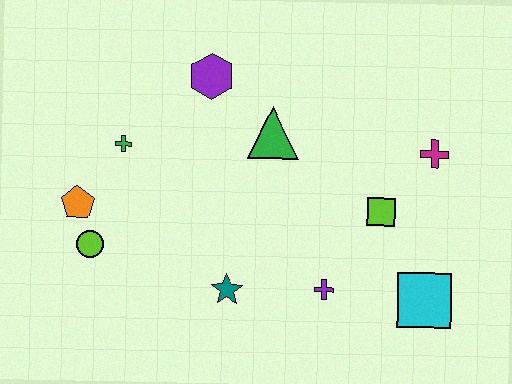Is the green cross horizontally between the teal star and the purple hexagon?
No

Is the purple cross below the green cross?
Yes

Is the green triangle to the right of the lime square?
No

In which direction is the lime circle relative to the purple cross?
The lime circle is to the left of the purple cross.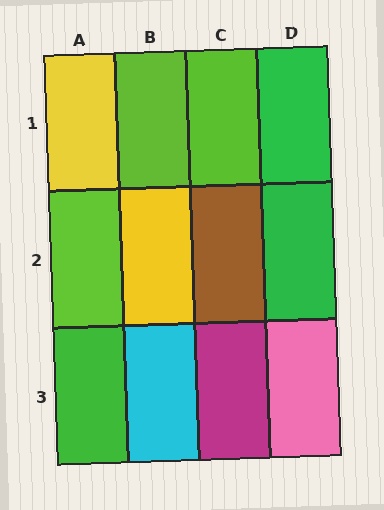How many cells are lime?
3 cells are lime.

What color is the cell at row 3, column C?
Magenta.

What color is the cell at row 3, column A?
Green.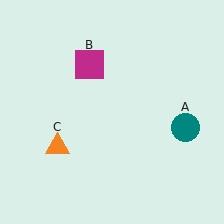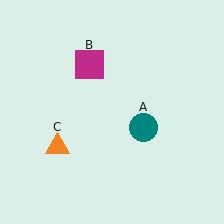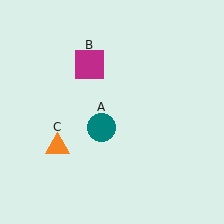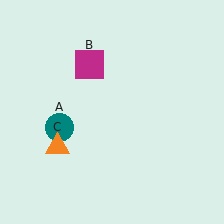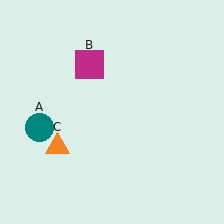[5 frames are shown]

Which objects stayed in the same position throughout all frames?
Magenta square (object B) and orange triangle (object C) remained stationary.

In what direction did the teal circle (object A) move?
The teal circle (object A) moved left.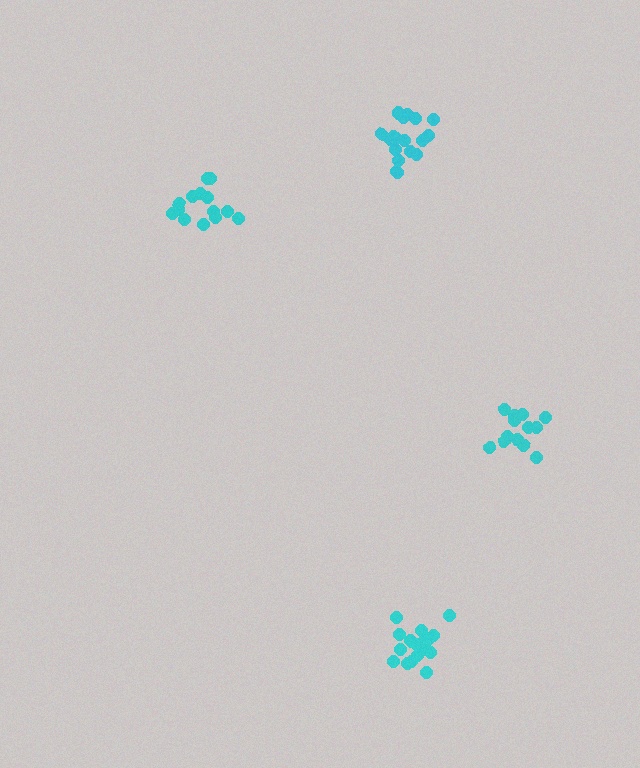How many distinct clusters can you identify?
There are 4 distinct clusters.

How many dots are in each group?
Group 1: 14 dots, Group 2: 13 dots, Group 3: 18 dots, Group 4: 18 dots (63 total).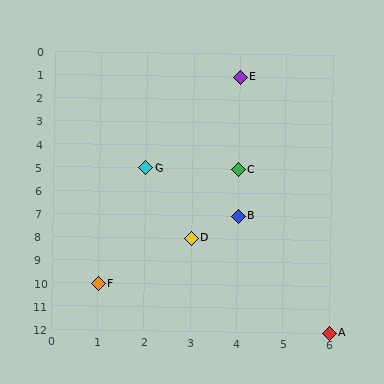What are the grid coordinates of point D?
Point D is at grid coordinates (3, 8).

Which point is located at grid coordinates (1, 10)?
Point F is at (1, 10).